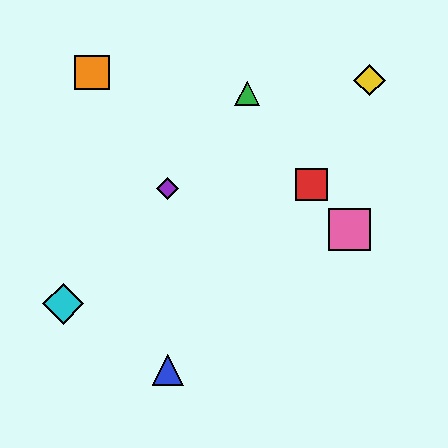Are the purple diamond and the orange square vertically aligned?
No, the purple diamond is at x≈168 and the orange square is at x≈92.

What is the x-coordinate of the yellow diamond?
The yellow diamond is at x≈370.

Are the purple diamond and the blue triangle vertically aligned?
Yes, both are at x≈168.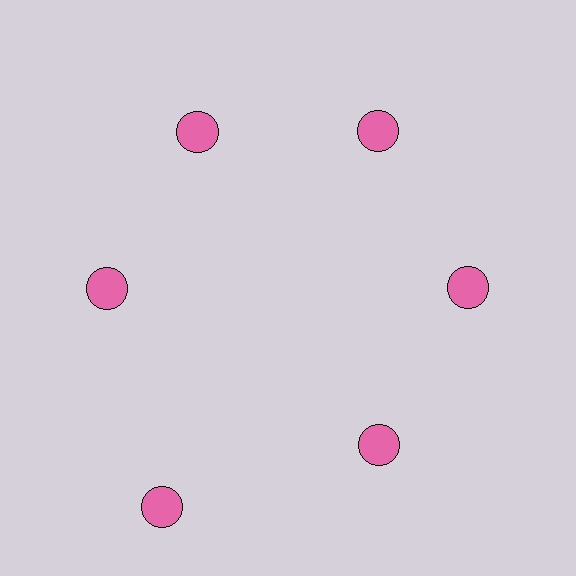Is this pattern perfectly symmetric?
No. The 6 pink circles are arranged in a ring, but one element near the 7 o'clock position is pushed outward from the center, breaking the 6-fold rotational symmetry.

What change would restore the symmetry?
The symmetry would be restored by moving it inward, back onto the ring so that all 6 circles sit at equal angles and equal distance from the center.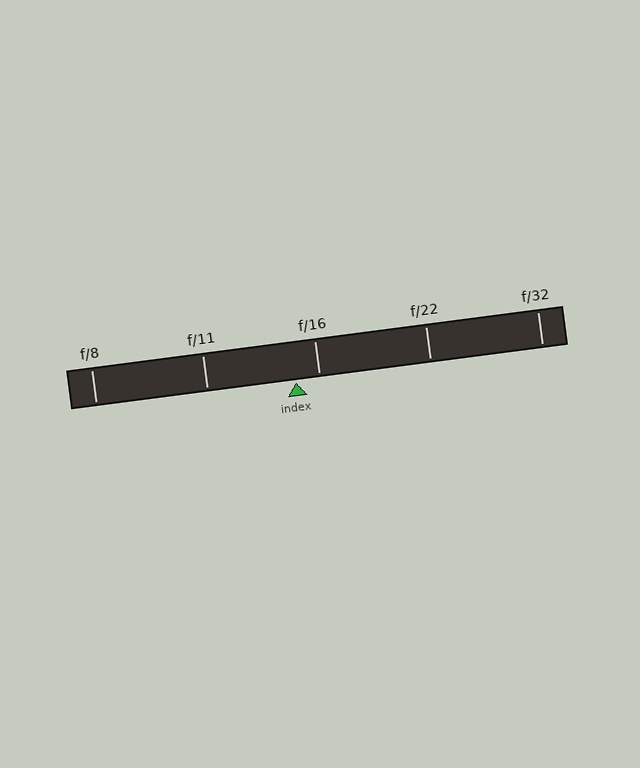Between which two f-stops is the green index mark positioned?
The index mark is between f/11 and f/16.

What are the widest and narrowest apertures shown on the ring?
The widest aperture shown is f/8 and the narrowest is f/32.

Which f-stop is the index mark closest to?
The index mark is closest to f/16.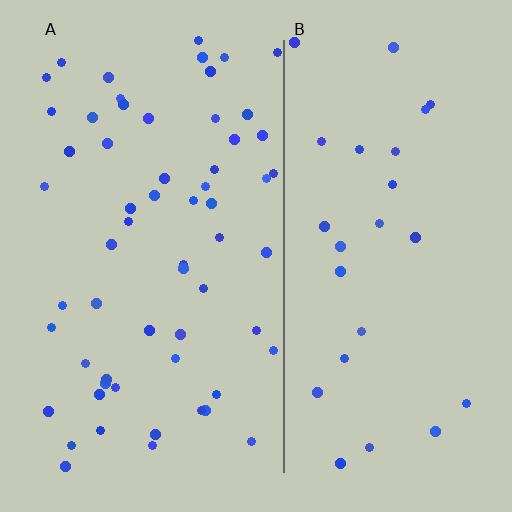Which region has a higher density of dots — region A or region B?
A (the left).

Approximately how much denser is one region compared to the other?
Approximately 2.3× — region A over region B.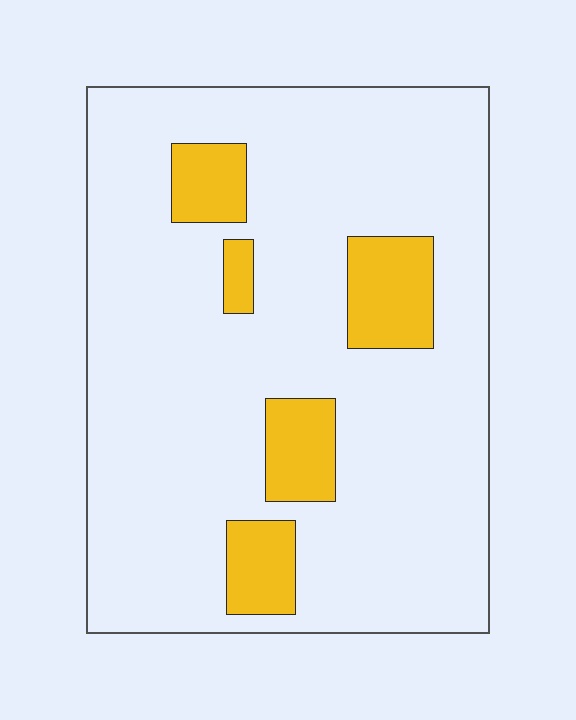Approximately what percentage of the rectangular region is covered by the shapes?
Approximately 15%.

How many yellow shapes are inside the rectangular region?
5.